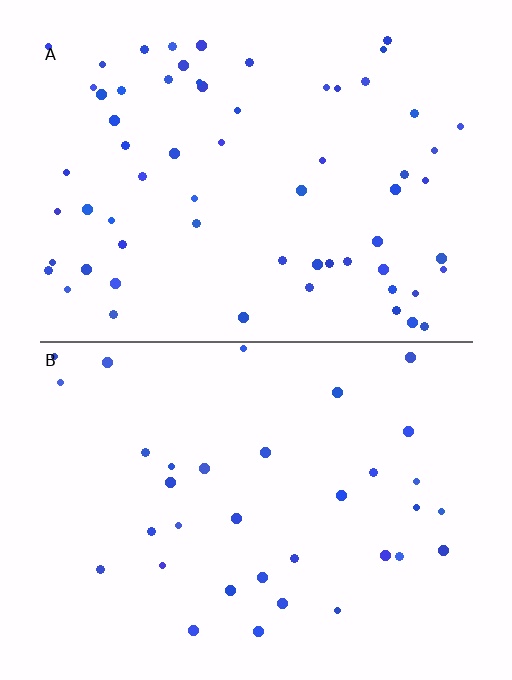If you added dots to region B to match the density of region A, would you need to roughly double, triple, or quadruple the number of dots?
Approximately double.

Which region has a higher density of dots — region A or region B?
A (the top).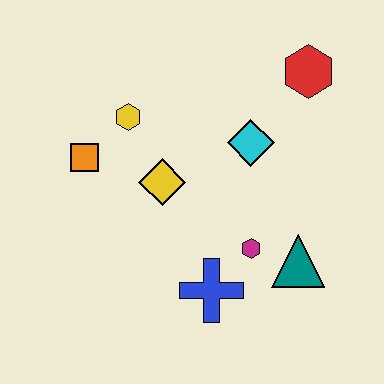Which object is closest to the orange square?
The yellow hexagon is closest to the orange square.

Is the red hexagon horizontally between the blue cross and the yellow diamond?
No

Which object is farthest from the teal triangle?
The orange square is farthest from the teal triangle.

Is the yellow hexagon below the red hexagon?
Yes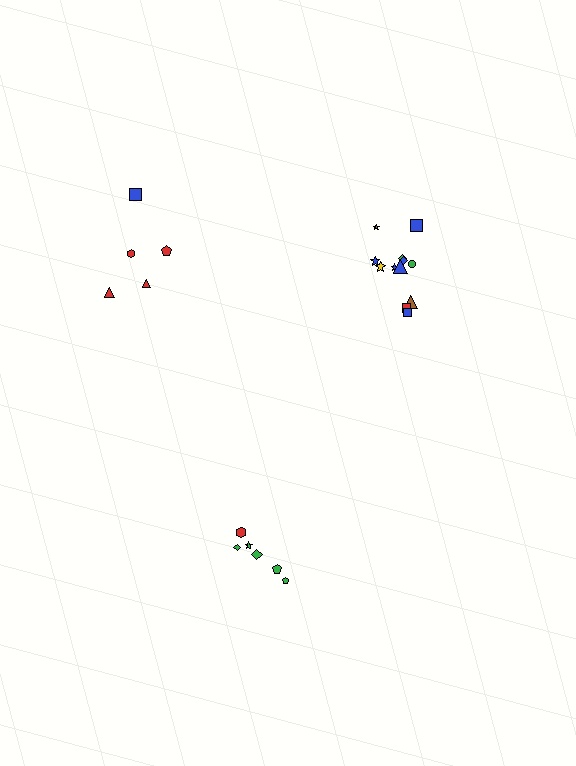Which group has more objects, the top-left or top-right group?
The top-right group.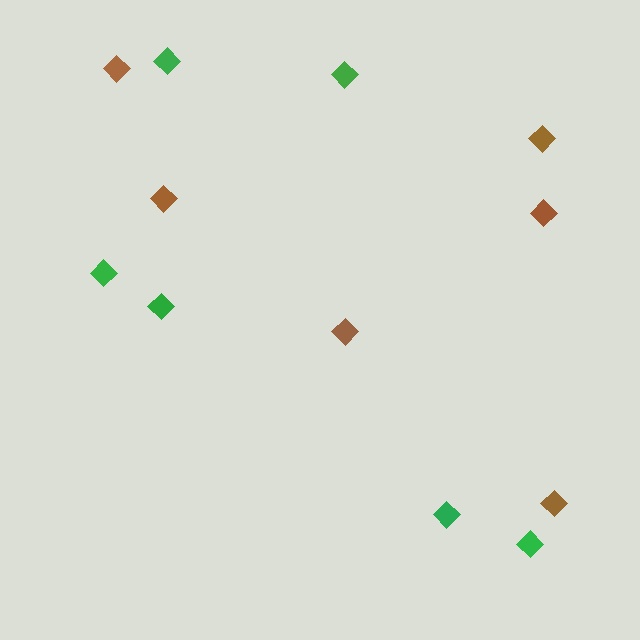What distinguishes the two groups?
There are 2 groups: one group of brown diamonds (6) and one group of green diamonds (6).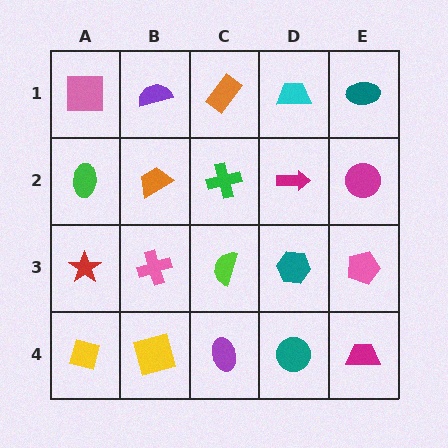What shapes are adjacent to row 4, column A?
A red star (row 3, column A), a yellow square (row 4, column B).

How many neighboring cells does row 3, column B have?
4.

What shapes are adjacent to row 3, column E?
A magenta circle (row 2, column E), a magenta trapezoid (row 4, column E), a teal hexagon (row 3, column D).